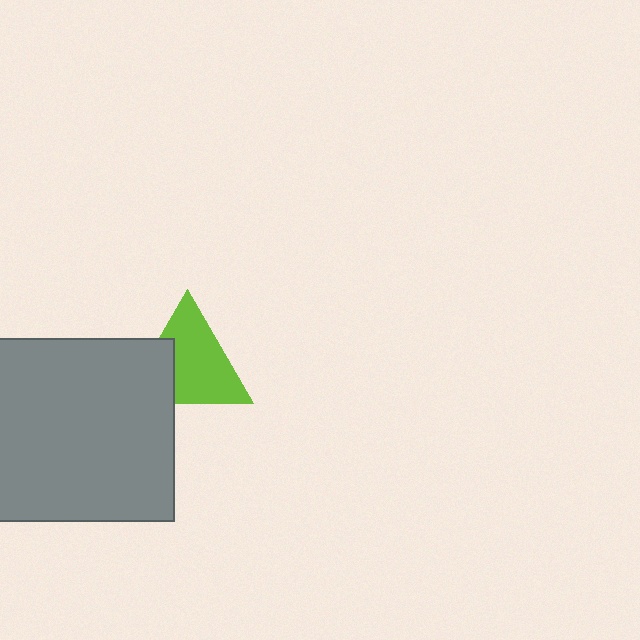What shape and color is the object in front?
The object in front is a gray square.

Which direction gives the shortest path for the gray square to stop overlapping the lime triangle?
Moving toward the lower-left gives the shortest separation.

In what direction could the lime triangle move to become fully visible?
The lime triangle could move toward the upper-right. That would shift it out from behind the gray square entirely.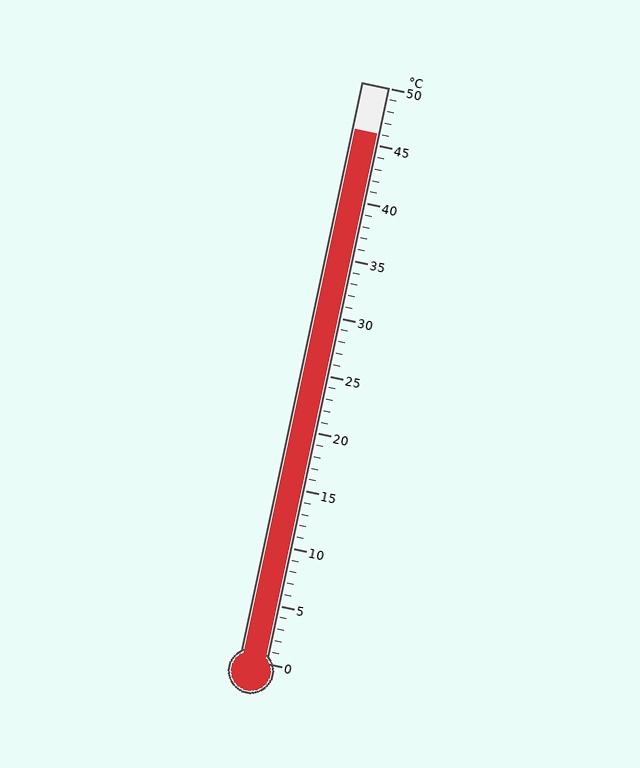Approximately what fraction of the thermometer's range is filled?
The thermometer is filled to approximately 90% of its range.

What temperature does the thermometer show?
The thermometer shows approximately 46°C.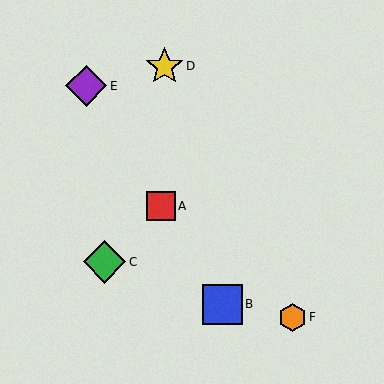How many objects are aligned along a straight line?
3 objects (A, B, E) are aligned along a straight line.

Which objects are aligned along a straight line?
Objects A, B, E are aligned along a straight line.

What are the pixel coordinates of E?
Object E is at (86, 86).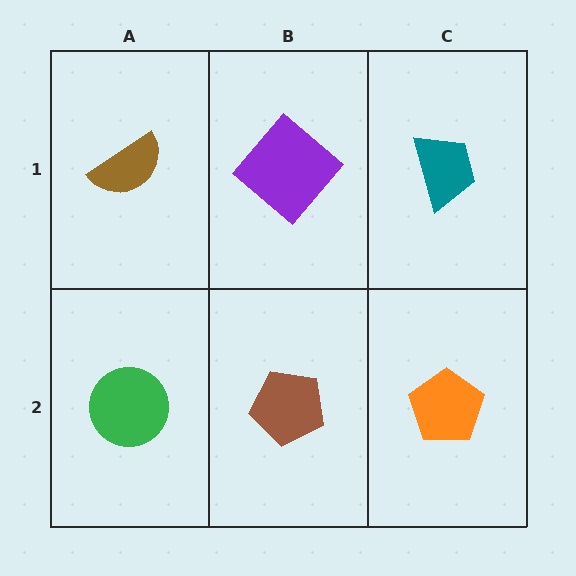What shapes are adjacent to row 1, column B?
A brown pentagon (row 2, column B), a brown semicircle (row 1, column A), a teal trapezoid (row 1, column C).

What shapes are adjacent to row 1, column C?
An orange pentagon (row 2, column C), a purple diamond (row 1, column B).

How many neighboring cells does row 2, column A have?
2.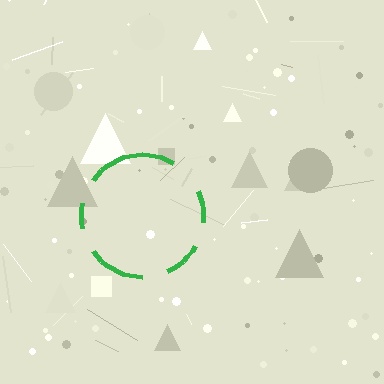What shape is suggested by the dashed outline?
The dashed outline suggests a circle.